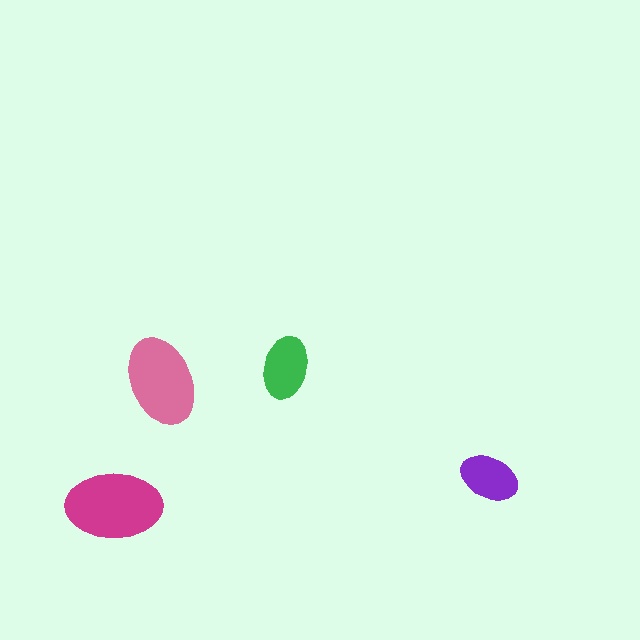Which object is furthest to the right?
The purple ellipse is rightmost.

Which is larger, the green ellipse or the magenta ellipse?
The magenta one.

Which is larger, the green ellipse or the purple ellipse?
The green one.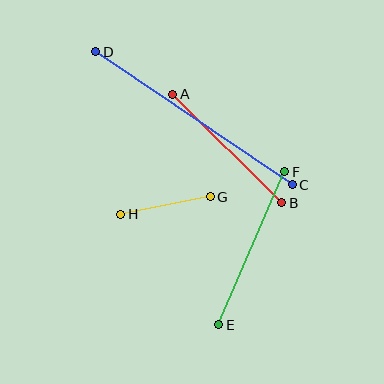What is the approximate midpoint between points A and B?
The midpoint is at approximately (227, 148) pixels.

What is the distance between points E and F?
The distance is approximately 166 pixels.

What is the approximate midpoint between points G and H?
The midpoint is at approximately (166, 205) pixels.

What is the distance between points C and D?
The distance is approximately 237 pixels.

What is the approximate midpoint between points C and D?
The midpoint is at approximately (194, 118) pixels.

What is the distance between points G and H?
The distance is approximately 91 pixels.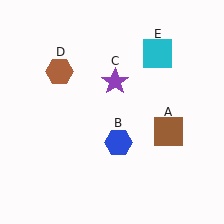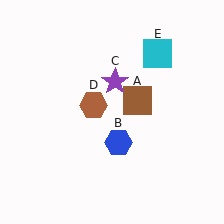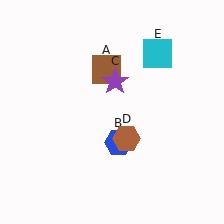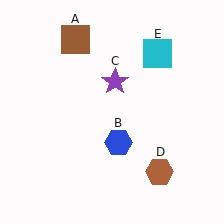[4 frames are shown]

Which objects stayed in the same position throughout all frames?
Blue hexagon (object B) and purple star (object C) and cyan square (object E) remained stationary.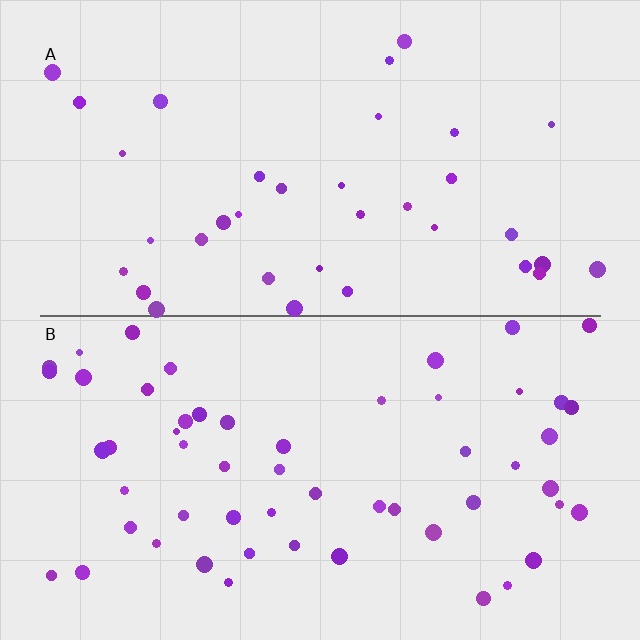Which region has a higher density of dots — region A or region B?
B (the bottom).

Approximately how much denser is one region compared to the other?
Approximately 1.7× — region B over region A.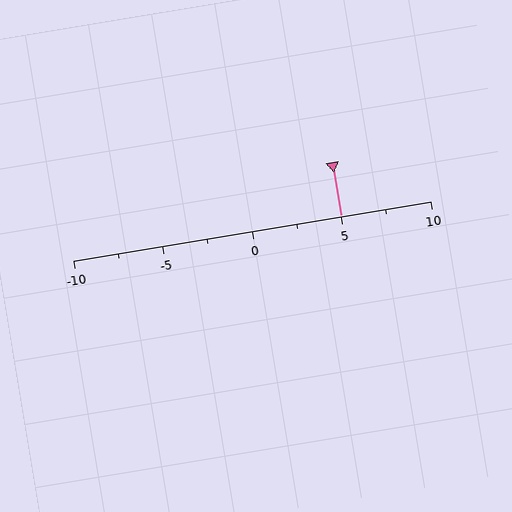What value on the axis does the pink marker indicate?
The marker indicates approximately 5.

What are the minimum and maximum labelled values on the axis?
The axis runs from -10 to 10.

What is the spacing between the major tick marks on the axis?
The major ticks are spaced 5 apart.